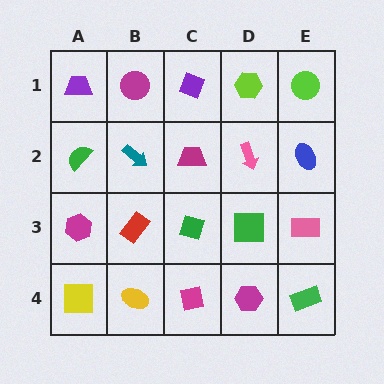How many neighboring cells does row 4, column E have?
2.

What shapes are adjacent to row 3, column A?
A green semicircle (row 2, column A), a yellow square (row 4, column A), a red rectangle (row 3, column B).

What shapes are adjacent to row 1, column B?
A teal arrow (row 2, column B), a purple trapezoid (row 1, column A), a purple diamond (row 1, column C).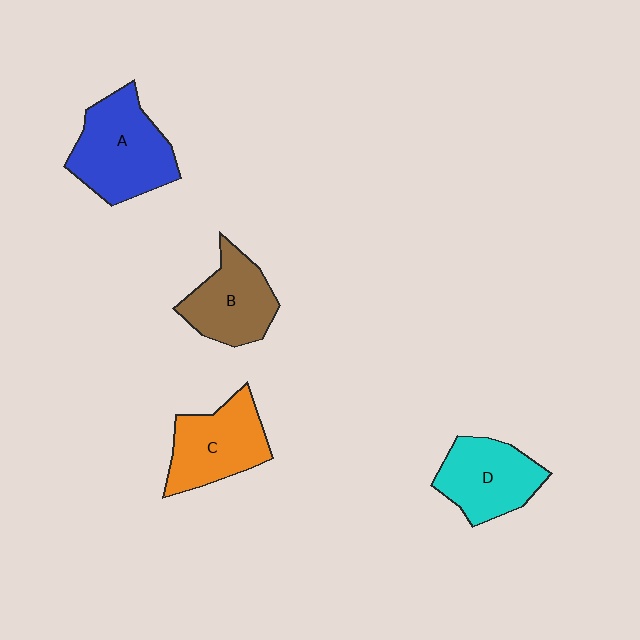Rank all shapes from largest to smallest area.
From largest to smallest: A (blue), C (orange), D (cyan), B (brown).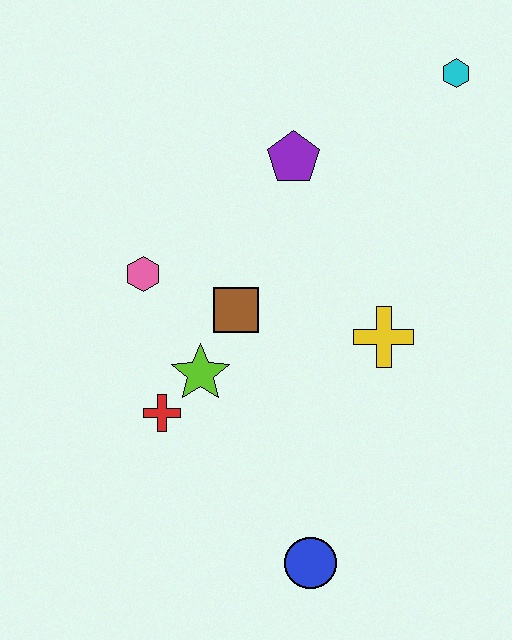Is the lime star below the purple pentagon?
Yes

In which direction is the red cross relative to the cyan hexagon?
The red cross is below the cyan hexagon.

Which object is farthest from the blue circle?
The cyan hexagon is farthest from the blue circle.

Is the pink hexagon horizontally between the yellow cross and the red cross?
No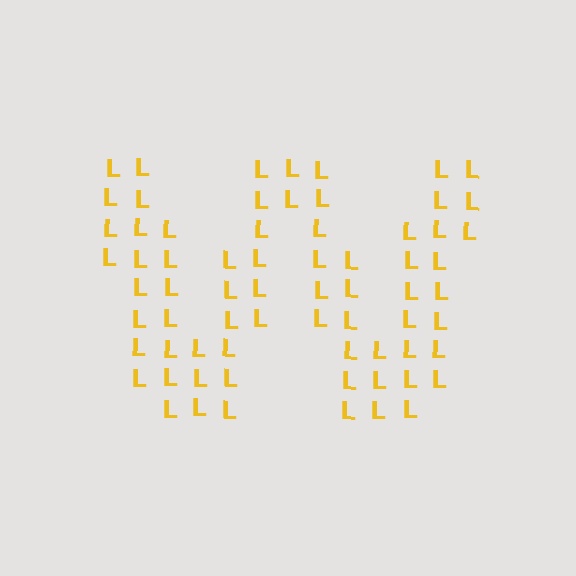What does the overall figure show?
The overall figure shows the letter W.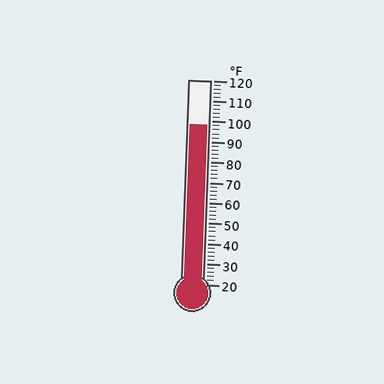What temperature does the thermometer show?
The thermometer shows approximately 98°F.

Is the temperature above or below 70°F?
The temperature is above 70°F.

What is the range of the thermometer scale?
The thermometer scale ranges from 20°F to 120°F.